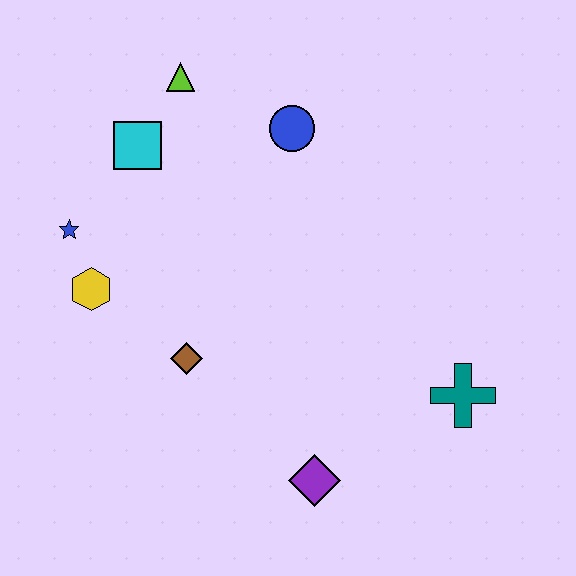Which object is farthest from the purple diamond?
The lime triangle is farthest from the purple diamond.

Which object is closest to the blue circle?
The lime triangle is closest to the blue circle.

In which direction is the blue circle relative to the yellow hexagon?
The blue circle is to the right of the yellow hexagon.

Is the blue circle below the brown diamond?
No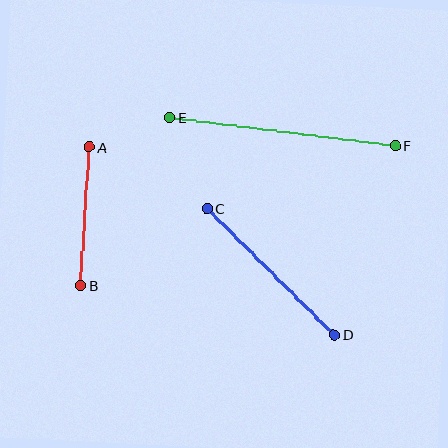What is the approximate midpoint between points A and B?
The midpoint is at approximately (85, 216) pixels.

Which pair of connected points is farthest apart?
Points E and F are farthest apart.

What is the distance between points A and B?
The distance is approximately 138 pixels.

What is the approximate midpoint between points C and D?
The midpoint is at approximately (271, 272) pixels.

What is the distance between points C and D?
The distance is approximately 180 pixels.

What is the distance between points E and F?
The distance is approximately 227 pixels.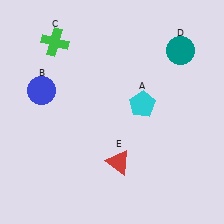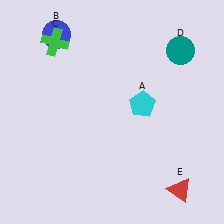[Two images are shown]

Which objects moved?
The objects that moved are: the blue circle (B), the red triangle (E).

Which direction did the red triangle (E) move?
The red triangle (E) moved right.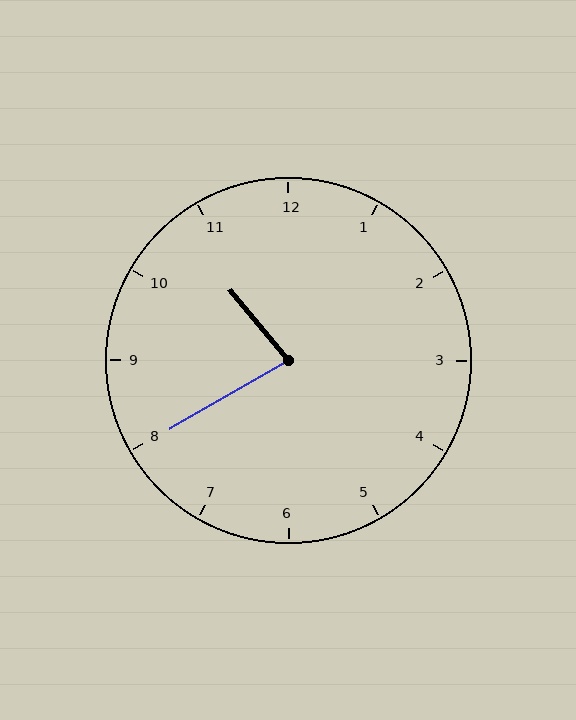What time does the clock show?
10:40.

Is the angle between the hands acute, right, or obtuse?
It is acute.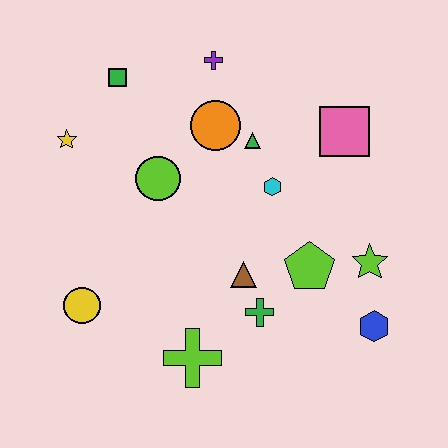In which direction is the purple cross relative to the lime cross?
The purple cross is above the lime cross.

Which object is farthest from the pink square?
The yellow circle is farthest from the pink square.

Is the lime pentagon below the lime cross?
No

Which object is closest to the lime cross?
The green cross is closest to the lime cross.